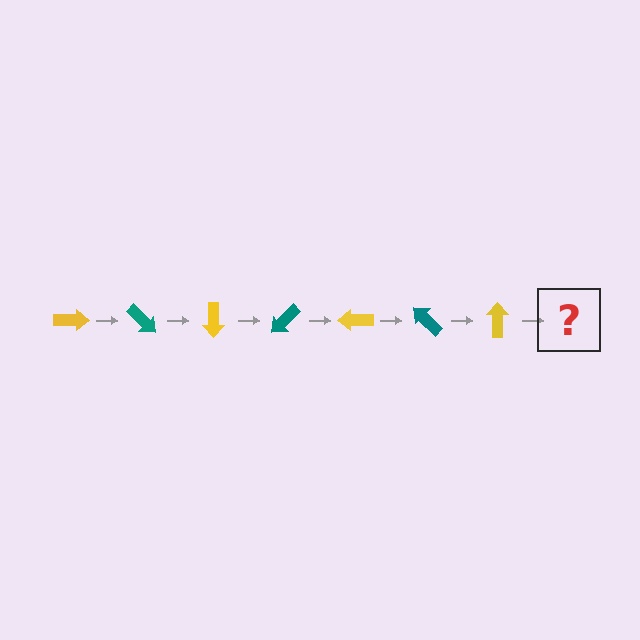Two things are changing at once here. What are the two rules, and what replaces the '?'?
The two rules are that it rotates 45 degrees each step and the color cycles through yellow and teal. The '?' should be a teal arrow, rotated 315 degrees from the start.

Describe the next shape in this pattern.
It should be a teal arrow, rotated 315 degrees from the start.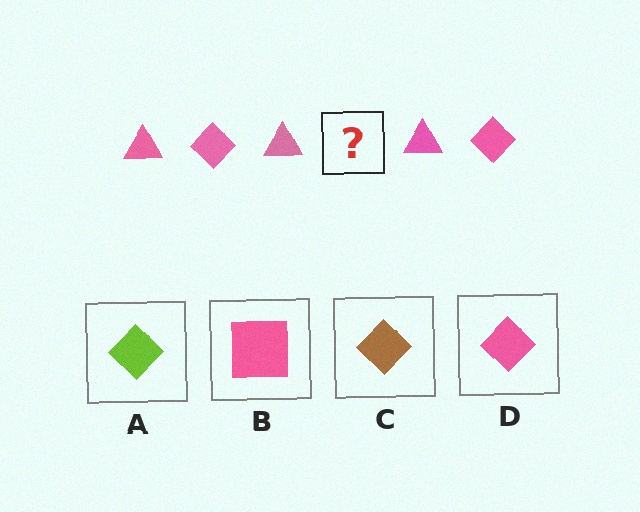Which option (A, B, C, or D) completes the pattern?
D.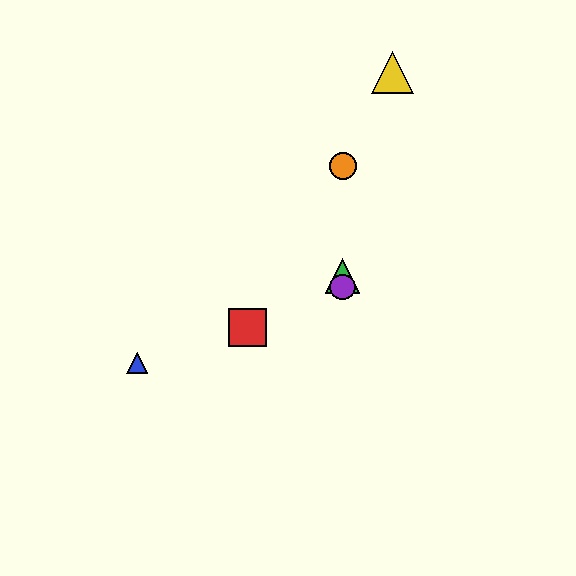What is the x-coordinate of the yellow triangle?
The yellow triangle is at x≈393.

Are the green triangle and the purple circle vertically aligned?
Yes, both are at x≈343.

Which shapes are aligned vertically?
The green triangle, the purple circle, the orange circle are aligned vertically.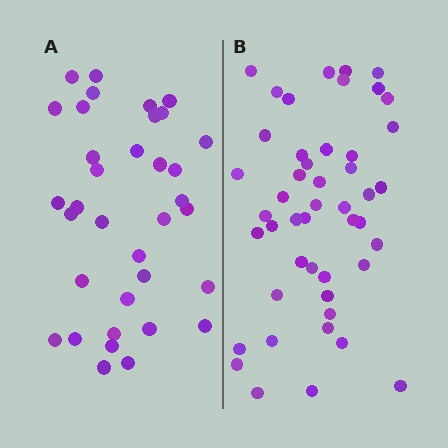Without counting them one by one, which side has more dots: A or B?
Region B (the right region) has more dots.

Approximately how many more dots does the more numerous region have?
Region B has roughly 12 or so more dots than region A.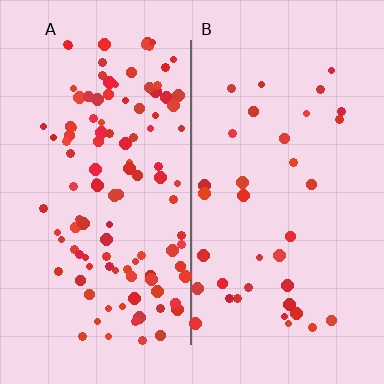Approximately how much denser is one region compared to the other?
Approximately 3.1× — region A over region B.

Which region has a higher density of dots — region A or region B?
A (the left).